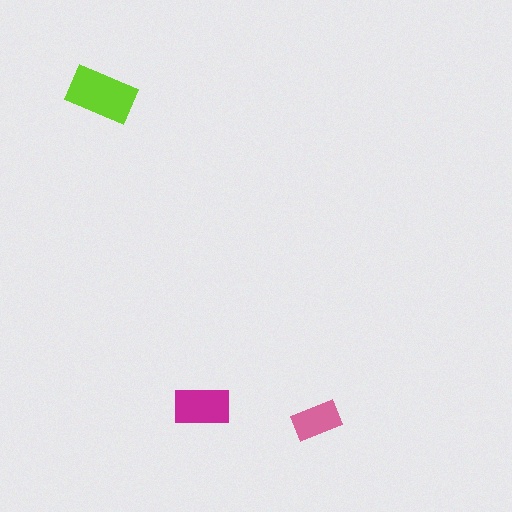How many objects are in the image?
There are 3 objects in the image.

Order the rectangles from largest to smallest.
the lime one, the magenta one, the pink one.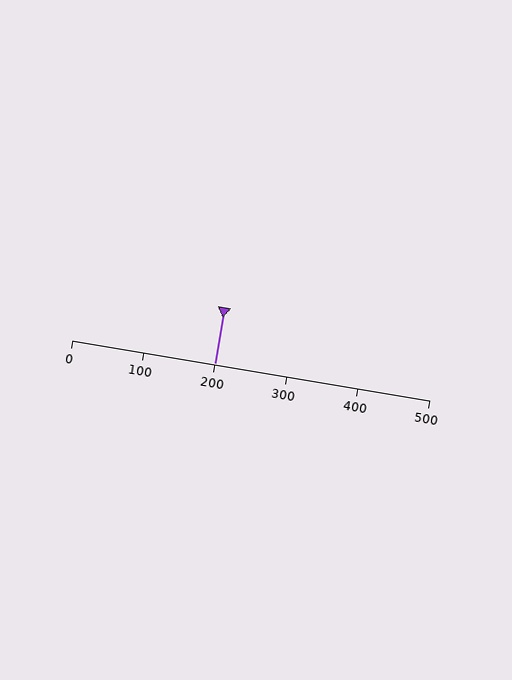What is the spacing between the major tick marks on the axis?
The major ticks are spaced 100 apart.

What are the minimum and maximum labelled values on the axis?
The axis runs from 0 to 500.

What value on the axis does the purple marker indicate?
The marker indicates approximately 200.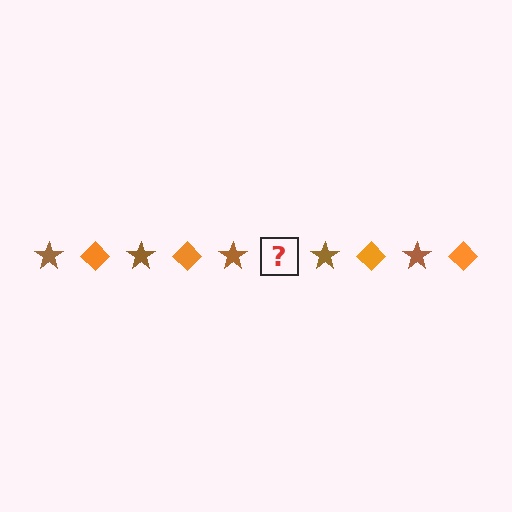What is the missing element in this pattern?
The missing element is an orange diamond.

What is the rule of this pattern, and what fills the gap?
The rule is that the pattern alternates between brown star and orange diamond. The gap should be filled with an orange diamond.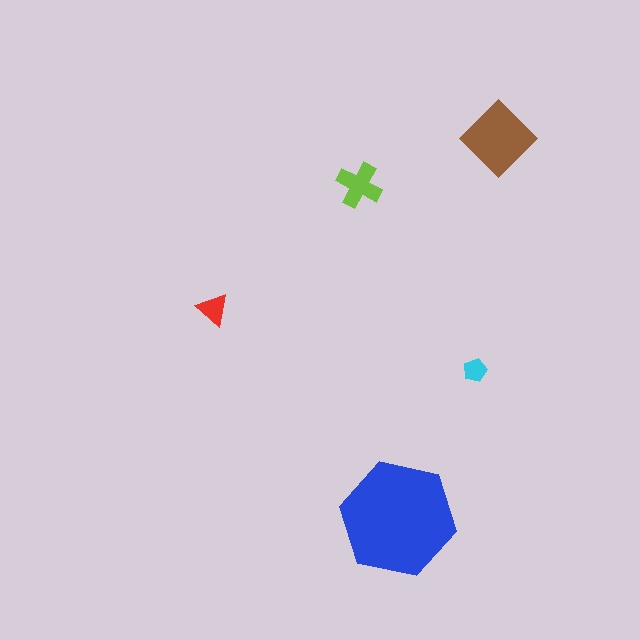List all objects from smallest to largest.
The cyan pentagon, the red triangle, the lime cross, the brown diamond, the blue hexagon.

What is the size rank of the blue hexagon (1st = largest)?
1st.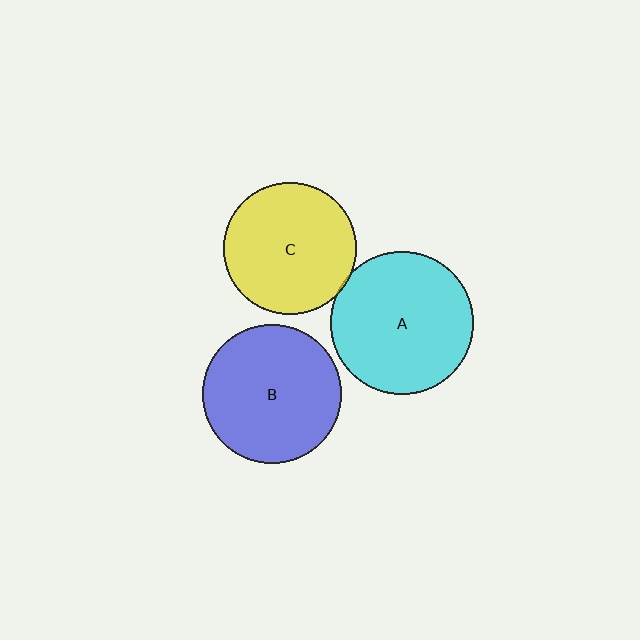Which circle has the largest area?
Circle A (cyan).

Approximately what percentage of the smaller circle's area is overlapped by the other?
Approximately 5%.